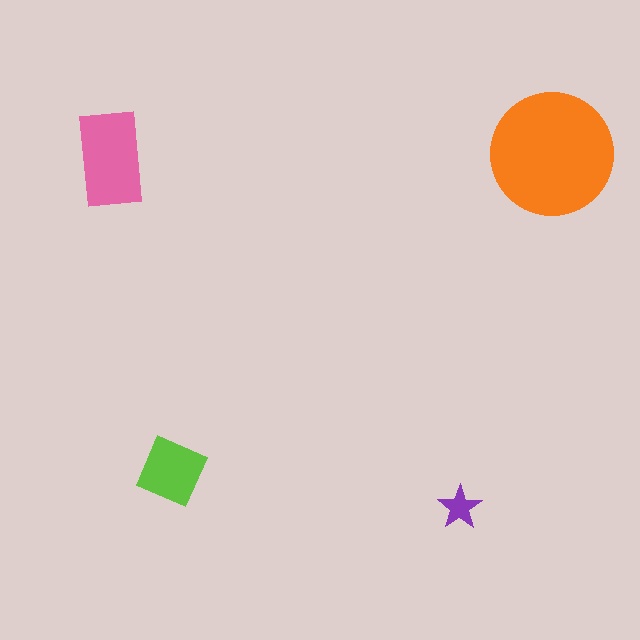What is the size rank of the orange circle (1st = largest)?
1st.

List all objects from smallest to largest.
The purple star, the lime diamond, the pink rectangle, the orange circle.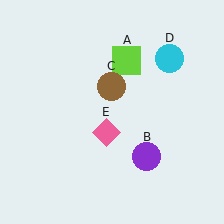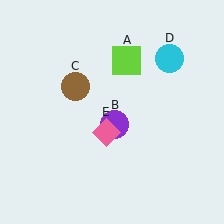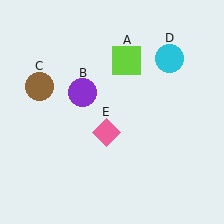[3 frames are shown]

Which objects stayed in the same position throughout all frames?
Lime square (object A) and cyan circle (object D) and pink diamond (object E) remained stationary.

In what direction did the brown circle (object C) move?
The brown circle (object C) moved left.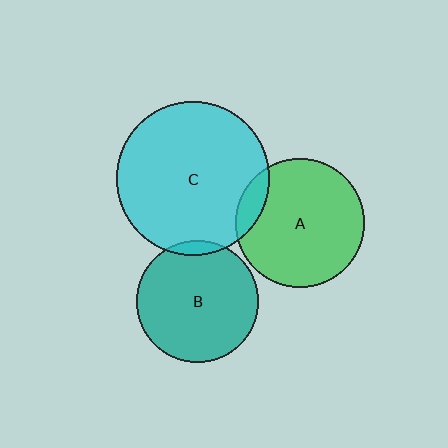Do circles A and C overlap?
Yes.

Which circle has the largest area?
Circle C (cyan).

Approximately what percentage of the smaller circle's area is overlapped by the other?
Approximately 10%.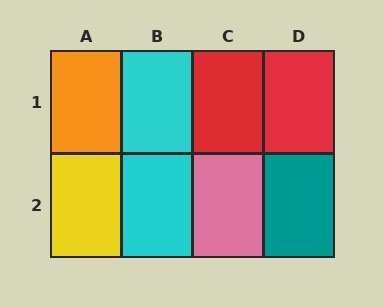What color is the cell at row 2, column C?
Pink.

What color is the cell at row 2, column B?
Cyan.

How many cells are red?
2 cells are red.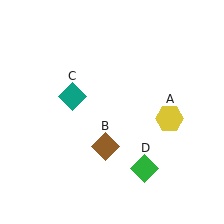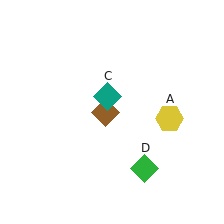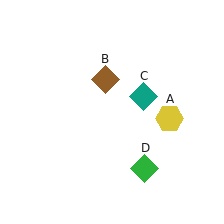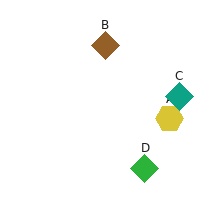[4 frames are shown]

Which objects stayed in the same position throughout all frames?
Yellow hexagon (object A) and green diamond (object D) remained stationary.